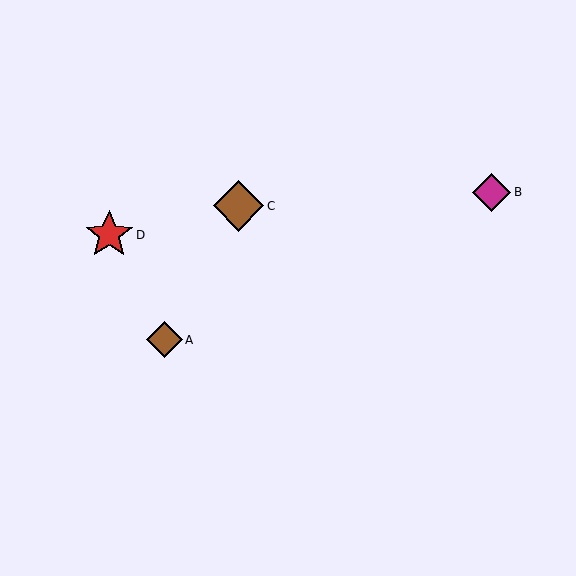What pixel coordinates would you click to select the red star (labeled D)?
Click at (109, 235) to select the red star D.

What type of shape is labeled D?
Shape D is a red star.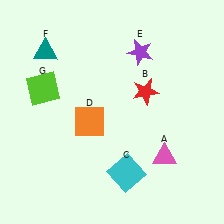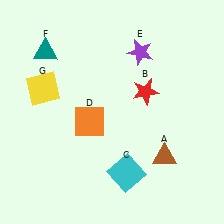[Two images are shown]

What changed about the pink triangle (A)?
In Image 1, A is pink. In Image 2, it changed to brown.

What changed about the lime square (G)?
In Image 1, G is lime. In Image 2, it changed to yellow.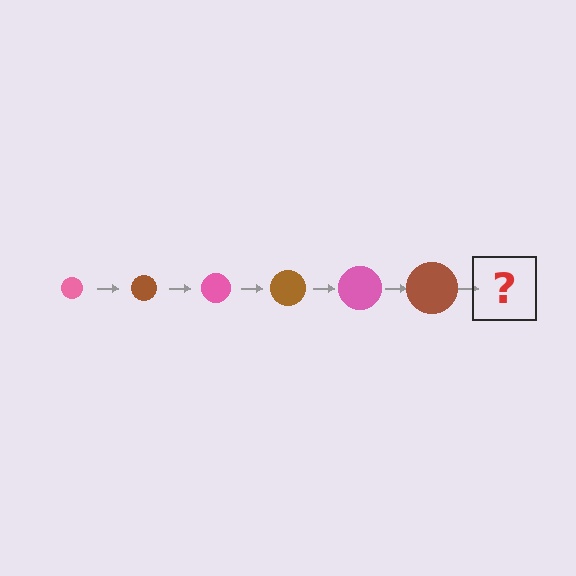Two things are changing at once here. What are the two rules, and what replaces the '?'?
The two rules are that the circle grows larger each step and the color cycles through pink and brown. The '?' should be a pink circle, larger than the previous one.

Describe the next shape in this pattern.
It should be a pink circle, larger than the previous one.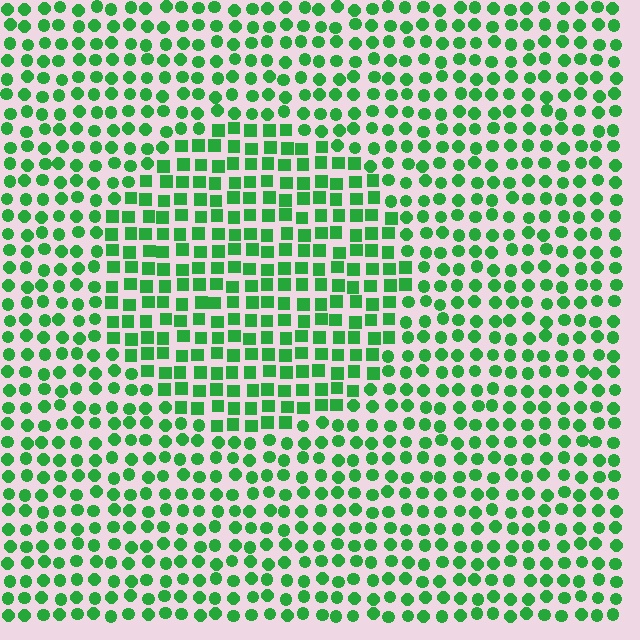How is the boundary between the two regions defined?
The boundary is defined by a change in element shape: squares inside vs. circles outside. All elements share the same color and spacing.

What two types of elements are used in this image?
The image uses squares inside the circle region and circles outside it.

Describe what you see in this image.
The image is filled with small green elements arranged in a uniform grid. A circle-shaped region contains squares, while the surrounding area contains circles. The boundary is defined purely by the change in element shape.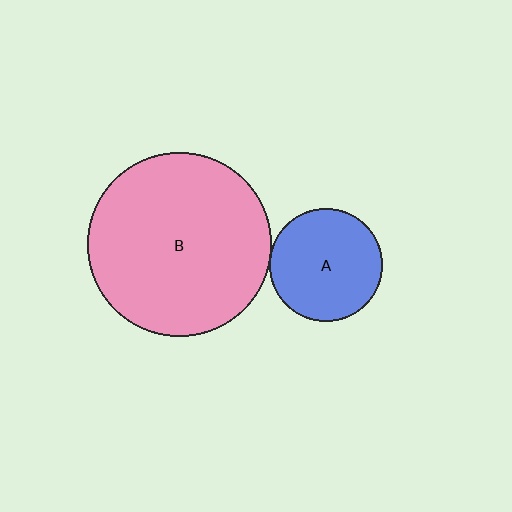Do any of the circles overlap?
No, none of the circles overlap.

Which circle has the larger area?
Circle B (pink).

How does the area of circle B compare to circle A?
Approximately 2.7 times.